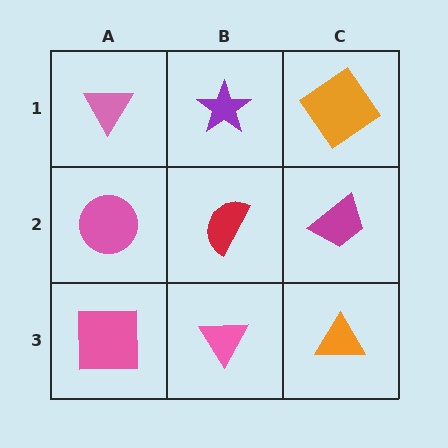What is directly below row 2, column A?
A pink square.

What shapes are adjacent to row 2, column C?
An orange diamond (row 1, column C), an orange triangle (row 3, column C), a red semicircle (row 2, column B).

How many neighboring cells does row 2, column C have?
3.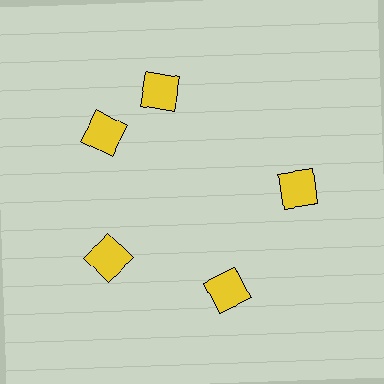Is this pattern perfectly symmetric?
No. The 5 yellow diamonds are arranged in a ring, but one element near the 1 o'clock position is rotated out of alignment along the ring, breaking the 5-fold rotational symmetry.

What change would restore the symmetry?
The symmetry would be restored by rotating it back into even spacing with its neighbors so that all 5 diamonds sit at equal angles and equal distance from the center.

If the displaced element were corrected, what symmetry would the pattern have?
It would have 5-fold rotational symmetry — the pattern would map onto itself every 72 degrees.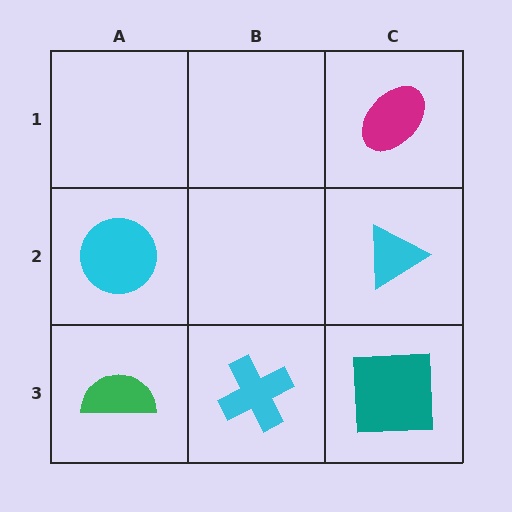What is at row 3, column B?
A cyan cross.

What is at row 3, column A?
A green semicircle.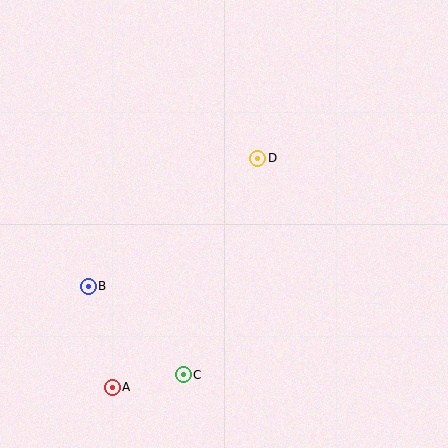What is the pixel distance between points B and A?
The distance between B and A is 104 pixels.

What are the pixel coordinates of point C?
Point C is at (183, 375).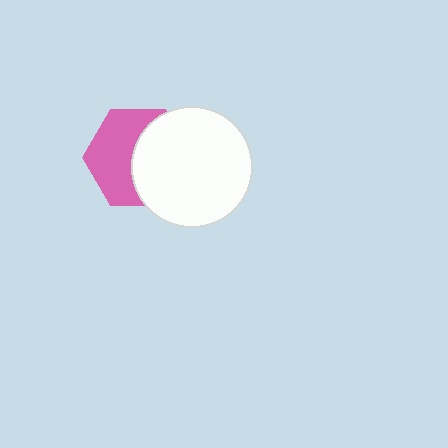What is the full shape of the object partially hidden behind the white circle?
The partially hidden object is a pink hexagon.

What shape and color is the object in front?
The object in front is a white circle.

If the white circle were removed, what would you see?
You would see the complete pink hexagon.